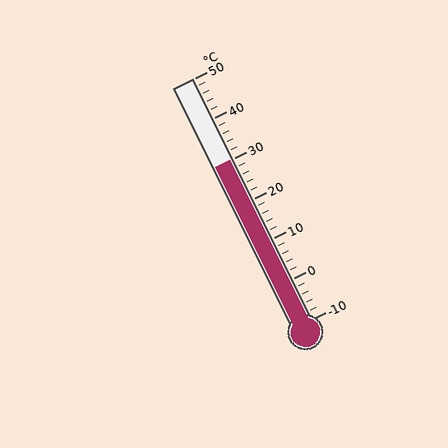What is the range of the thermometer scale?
The thermometer scale ranges from -10°C to 50°C.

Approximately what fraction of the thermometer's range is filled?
The thermometer is filled to approximately 65% of its range.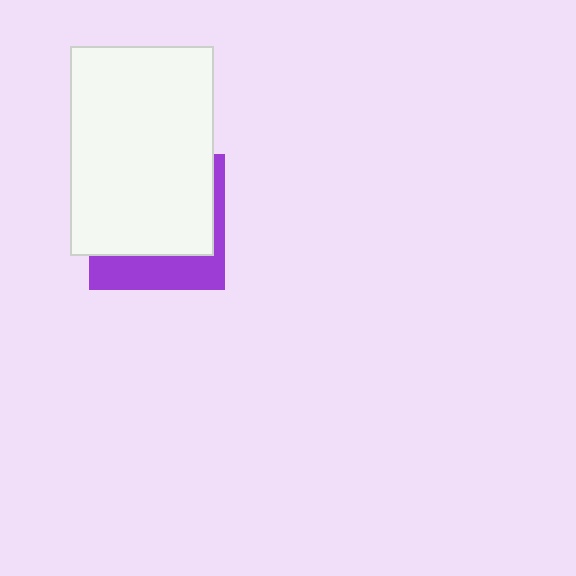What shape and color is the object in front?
The object in front is a white rectangle.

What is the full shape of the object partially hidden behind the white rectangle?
The partially hidden object is a purple square.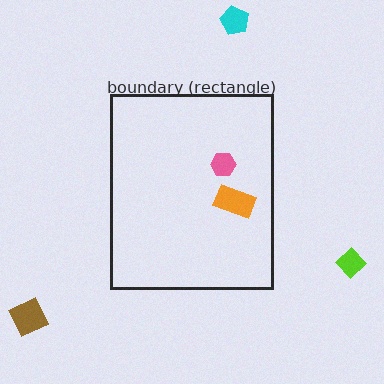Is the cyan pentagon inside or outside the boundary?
Outside.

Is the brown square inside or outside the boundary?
Outside.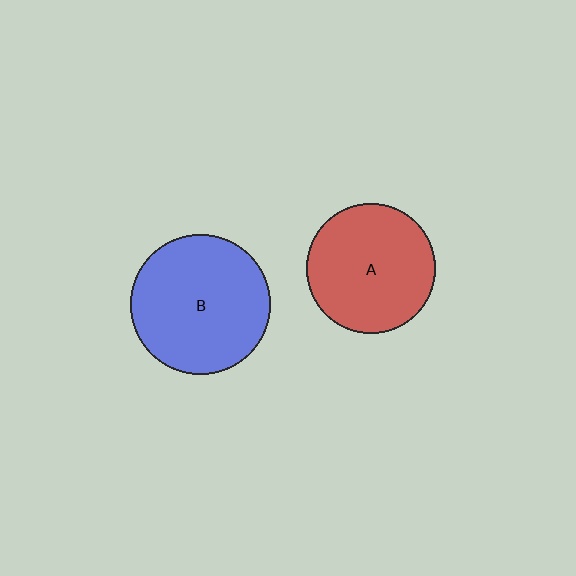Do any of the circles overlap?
No, none of the circles overlap.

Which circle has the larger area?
Circle B (blue).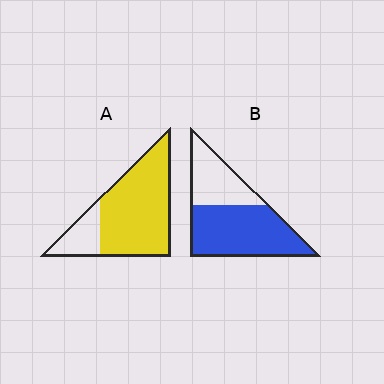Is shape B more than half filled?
Yes.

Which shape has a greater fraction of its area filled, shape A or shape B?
Shape A.